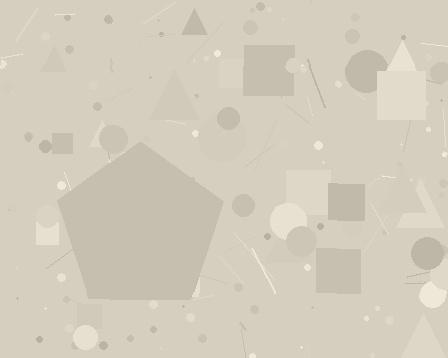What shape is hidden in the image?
A pentagon is hidden in the image.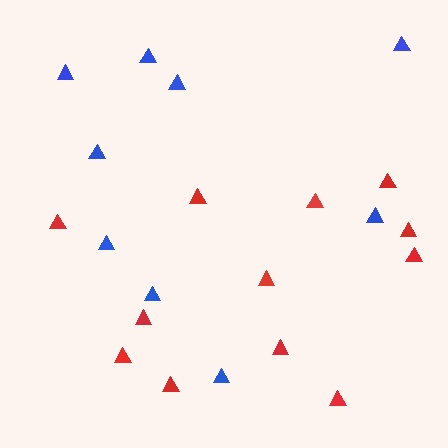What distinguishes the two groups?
There are 2 groups: one group of red triangles (12) and one group of blue triangles (9).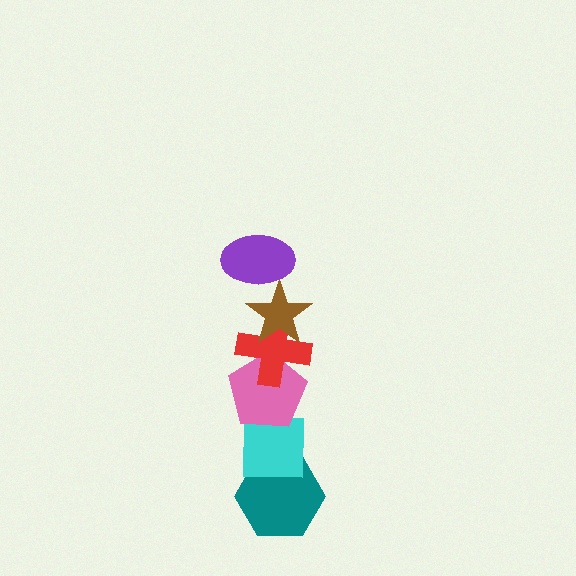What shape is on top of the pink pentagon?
The red cross is on top of the pink pentagon.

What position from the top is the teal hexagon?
The teal hexagon is 6th from the top.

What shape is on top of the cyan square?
The pink pentagon is on top of the cyan square.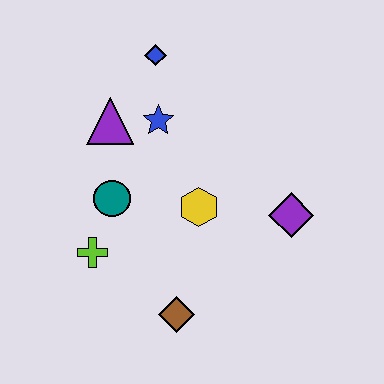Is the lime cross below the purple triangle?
Yes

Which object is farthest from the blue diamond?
The brown diamond is farthest from the blue diamond.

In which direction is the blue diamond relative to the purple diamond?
The blue diamond is above the purple diamond.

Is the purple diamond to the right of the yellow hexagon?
Yes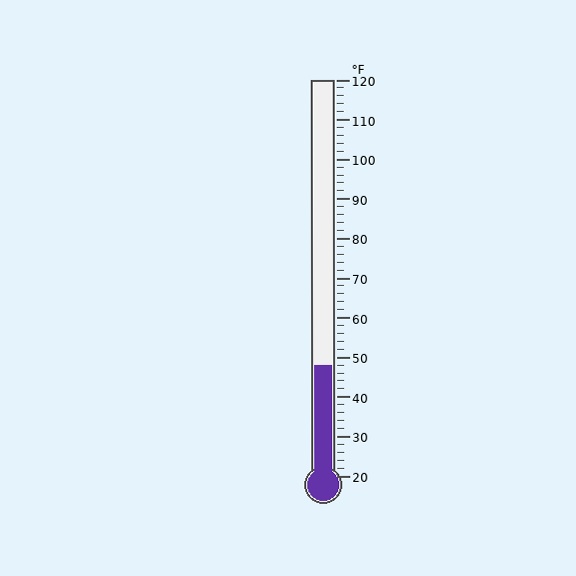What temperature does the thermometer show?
The thermometer shows approximately 48°F.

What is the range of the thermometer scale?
The thermometer scale ranges from 20°F to 120°F.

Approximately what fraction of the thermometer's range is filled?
The thermometer is filled to approximately 30% of its range.